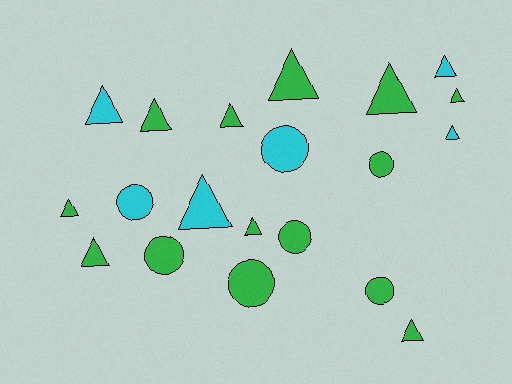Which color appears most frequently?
Green, with 14 objects.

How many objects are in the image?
There are 20 objects.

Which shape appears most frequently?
Triangle, with 13 objects.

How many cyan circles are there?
There are 2 cyan circles.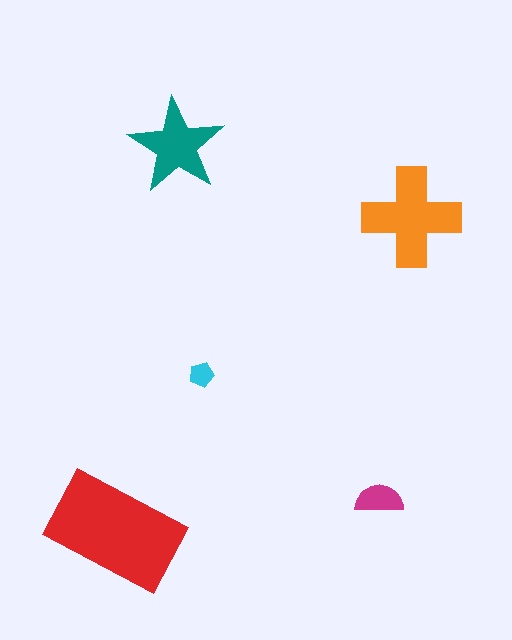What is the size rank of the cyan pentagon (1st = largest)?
5th.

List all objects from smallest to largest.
The cyan pentagon, the magenta semicircle, the teal star, the orange cross, the red rectangle.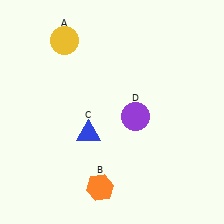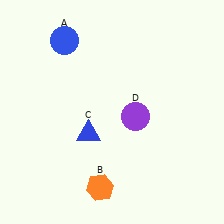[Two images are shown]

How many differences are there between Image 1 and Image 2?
There is 1 difference between the two images.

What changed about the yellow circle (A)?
In Image 1, A is yellow. In Image 2, it changed to blue.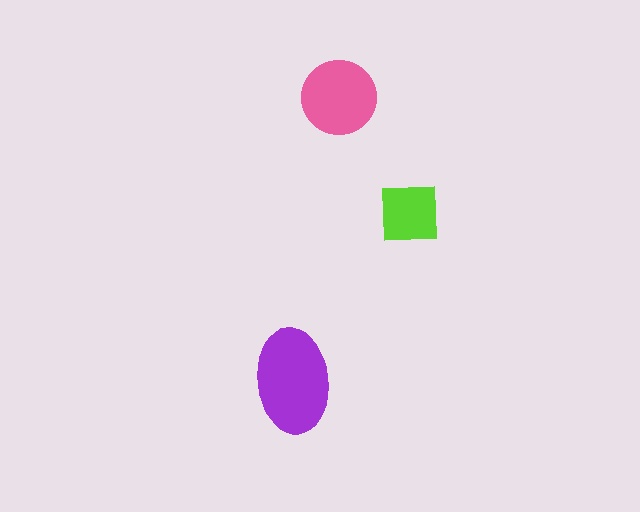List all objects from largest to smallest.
The purple ellipse, the pink circle, the lime square.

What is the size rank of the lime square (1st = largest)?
3rd.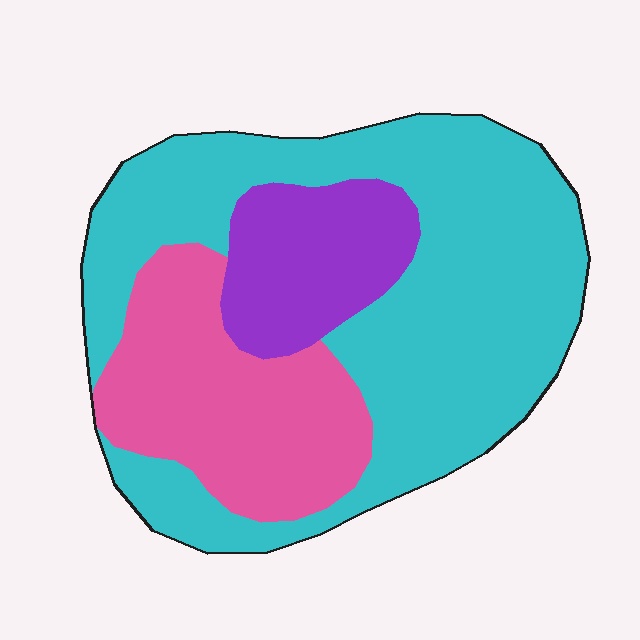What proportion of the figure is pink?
Pink covers roughly 25% of the figure.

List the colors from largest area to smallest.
From largest to smallest: cyan, pink, purple.